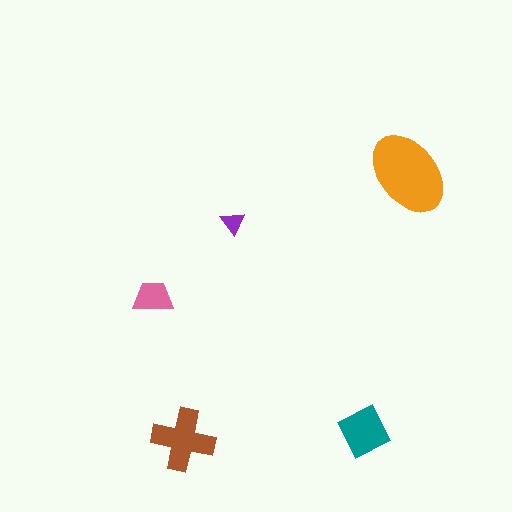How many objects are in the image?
There are 5 objects in the image.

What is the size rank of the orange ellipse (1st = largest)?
1st.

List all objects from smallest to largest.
The purple triangle, the pink trapezoid, the teal diamond, the brown cross, the orange ellipse.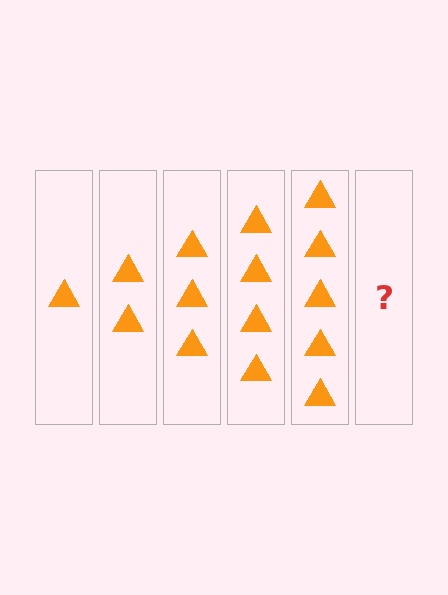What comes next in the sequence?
The next element should be 6 triangles.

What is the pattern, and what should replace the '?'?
The pattern is that each step adds one more triangle. The '?' should be 6 triangles.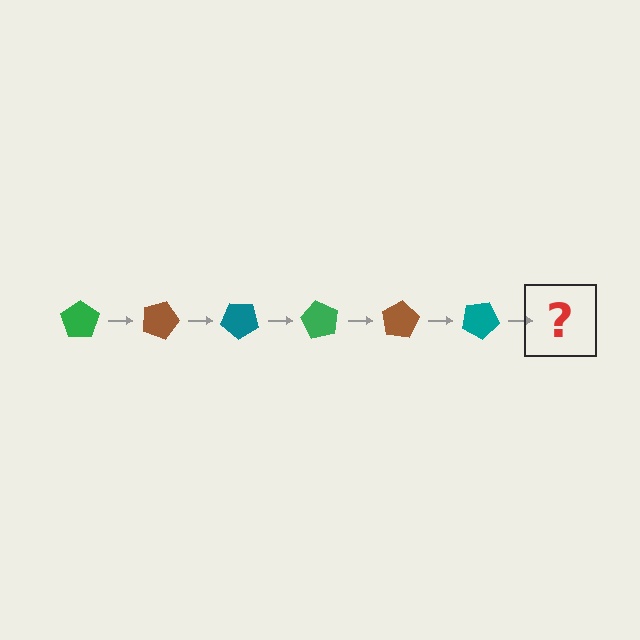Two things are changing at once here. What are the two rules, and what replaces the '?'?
The two rules are that it rotates 20 degrees each step and the color cycles through green, brown, and teal. The '?' should be a green pentagon, rotated 120 degrees from the start.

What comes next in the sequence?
The next element should be a green pentagon, rotated 120 degrees from the start.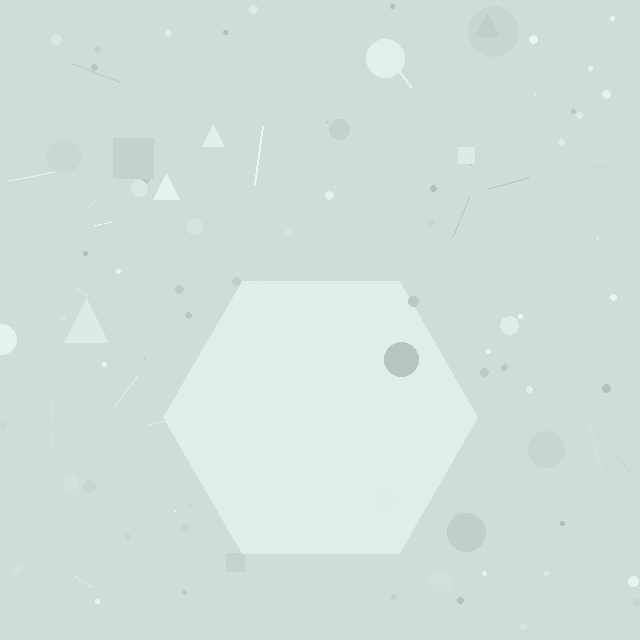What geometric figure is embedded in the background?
A hexagon is embedded in the background.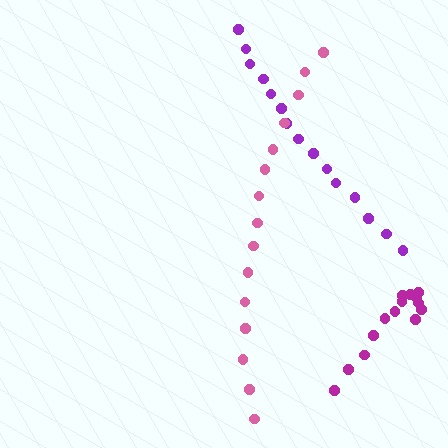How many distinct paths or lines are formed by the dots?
There are 3 distinct paths.